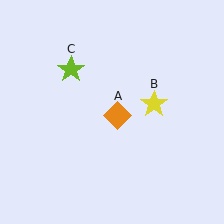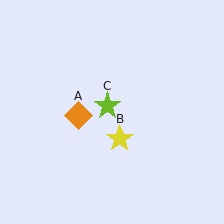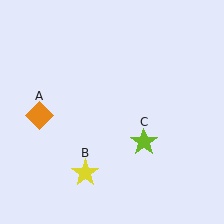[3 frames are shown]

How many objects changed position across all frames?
3 objects changed position: orange diamond (object A), yellow star (object B), lime star (object C).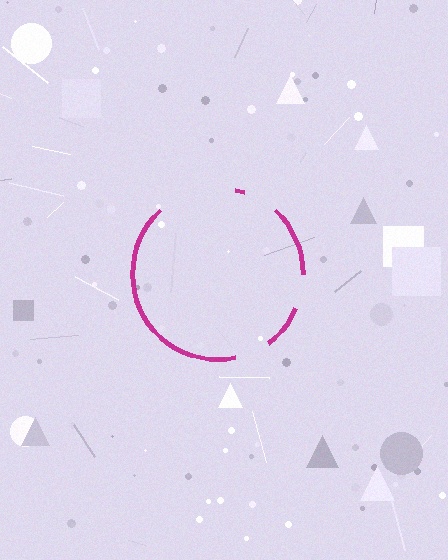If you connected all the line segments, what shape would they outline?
They would outline a circle.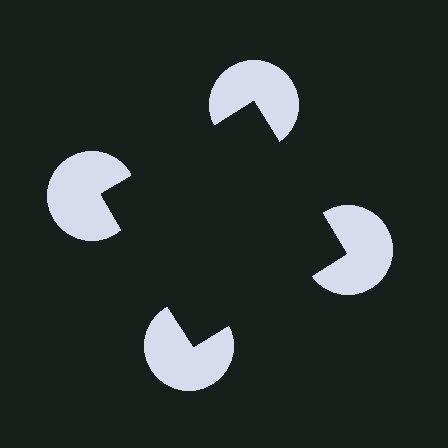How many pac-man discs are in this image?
There are 4 — one at each vertex of the illusory square.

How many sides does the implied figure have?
4 sides.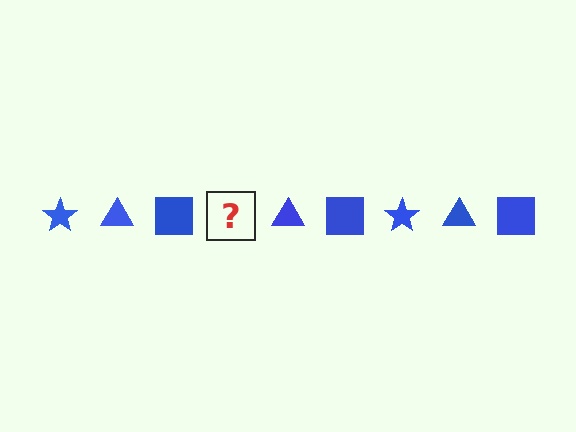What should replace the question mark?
The question mark should be replaced with a blue star.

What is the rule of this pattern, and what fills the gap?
The rule is that the pattern cycles through star, triangle, square shapes in blue. The gap should be filled with a blue star.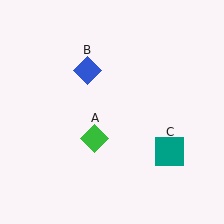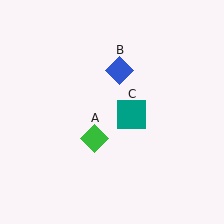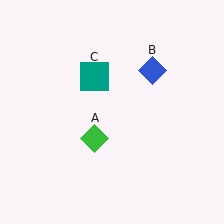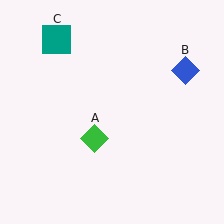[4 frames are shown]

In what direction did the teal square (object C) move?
The teal square (object C) moved up and to the left.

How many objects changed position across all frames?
2 objects changed position: blue diamond (object B), teal square (object C).